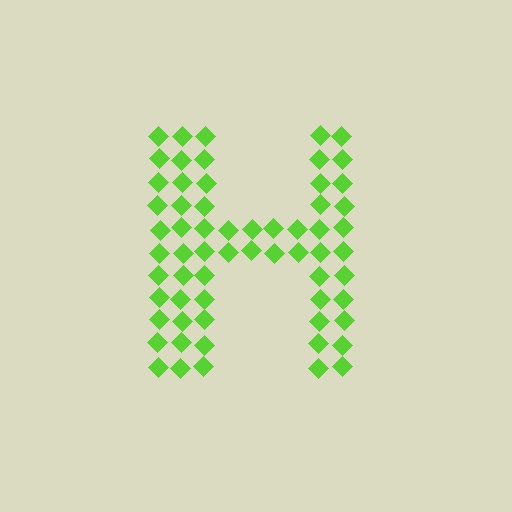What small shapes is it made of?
It is made of small diamonds.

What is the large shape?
The large shape is the letter H.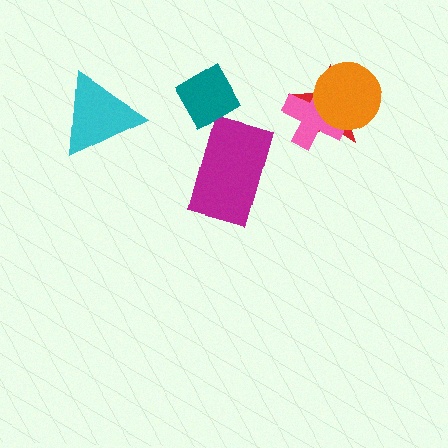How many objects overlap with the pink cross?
2 objects overlap with the pink cross.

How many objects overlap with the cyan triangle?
0 objects overlap with the cyan triangle.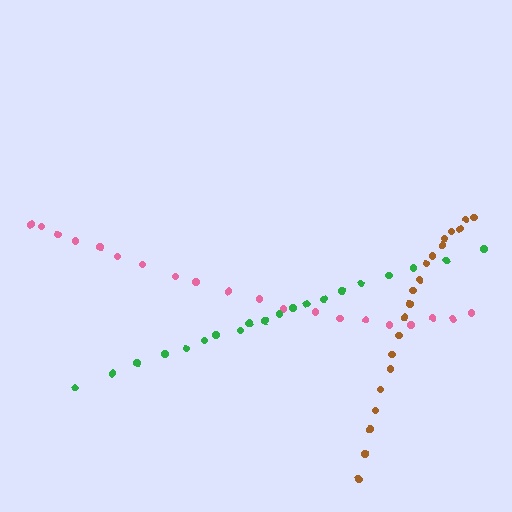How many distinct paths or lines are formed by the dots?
There are 3 distinct paths.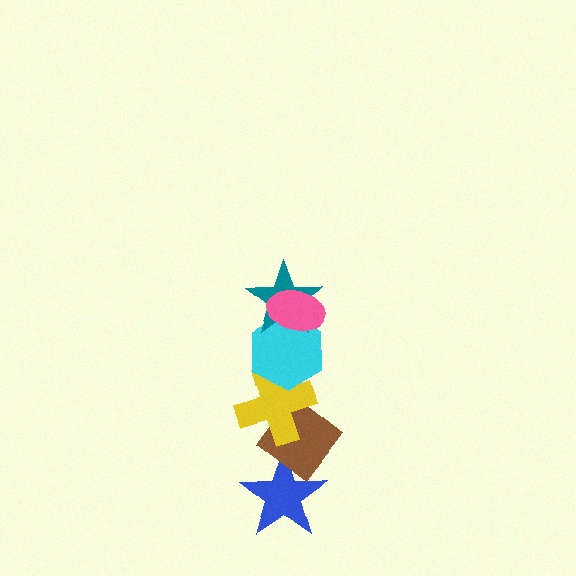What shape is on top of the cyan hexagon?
The teal star is on top of the cyan hexagon.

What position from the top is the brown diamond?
The brown diamond is 5th from the top.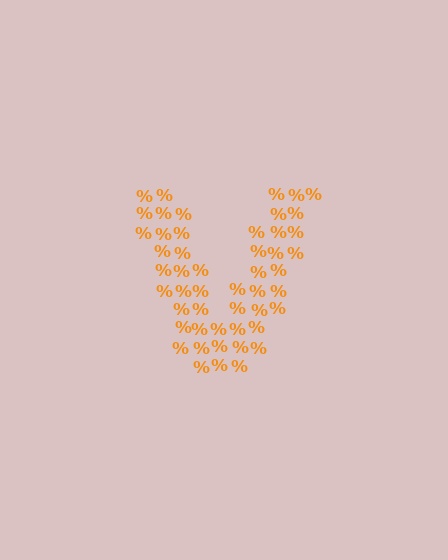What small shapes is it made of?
It is made of small percent signs.